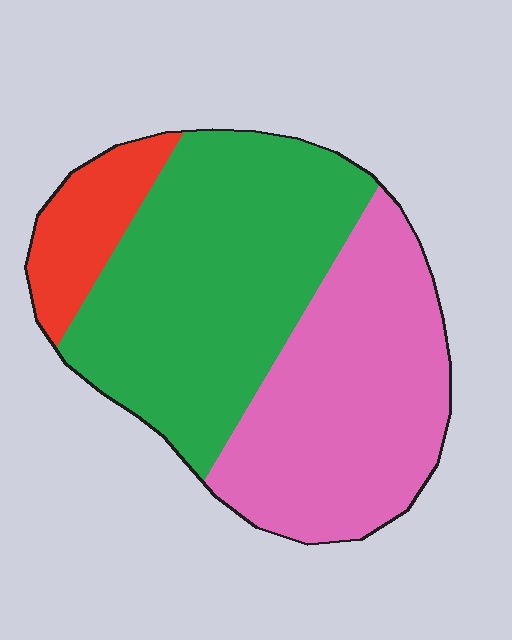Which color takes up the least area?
Red, at roughly 10%.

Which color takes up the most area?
Green, at roughly 50%.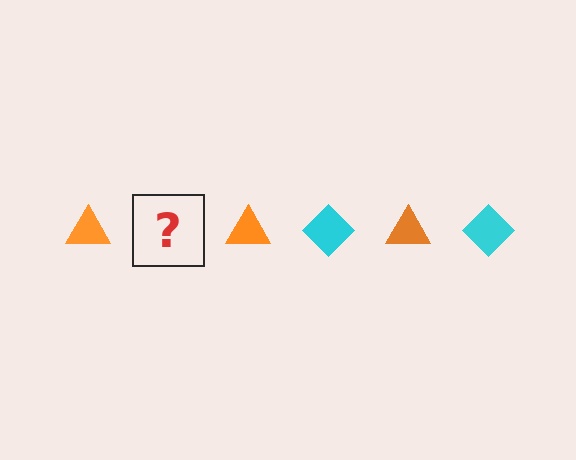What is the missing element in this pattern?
The missing element is a cyan diamond.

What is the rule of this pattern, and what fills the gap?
The rule is that the pattern alternates between orange triangle and cyan diamond. The gap should be filled with a cyan diamond.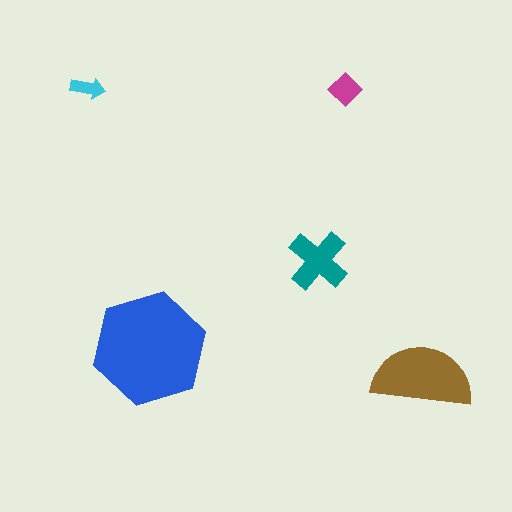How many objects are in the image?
There are 5 objects in the image.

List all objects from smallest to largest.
The cyan arrow, the magenta diamond, the teal cross, the brown semicircle, the blue hexagon.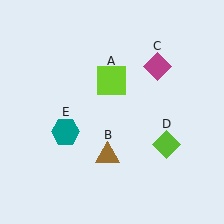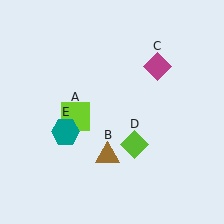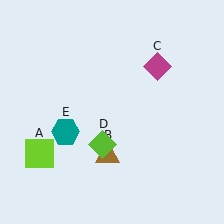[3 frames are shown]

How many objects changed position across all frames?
2 objects changed position: lime square (object A), lime diamond (object D).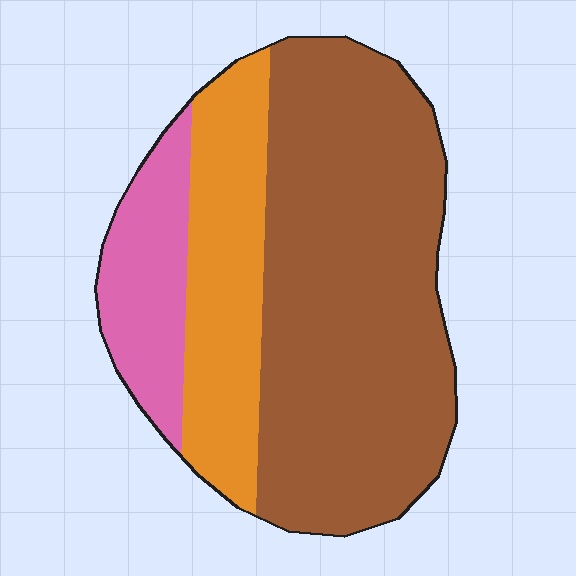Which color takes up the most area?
Brown, at roughly 60%.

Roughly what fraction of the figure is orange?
Orange takes up between a sixth and a third of the figure.